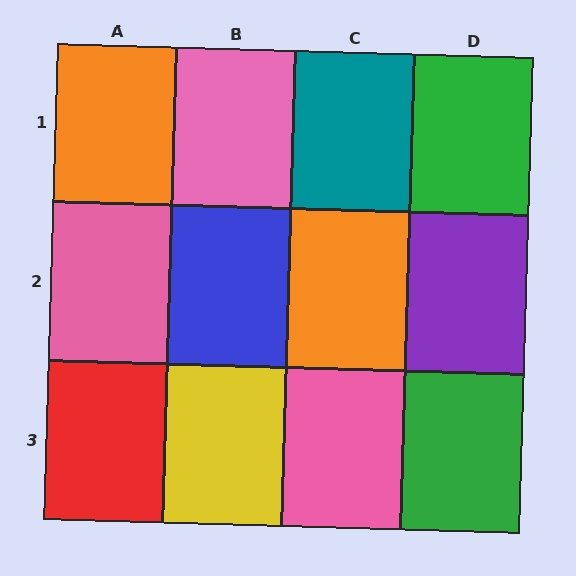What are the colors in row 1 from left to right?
Orange, pink, teal, green.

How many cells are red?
1 cell is red.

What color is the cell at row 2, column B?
Blue.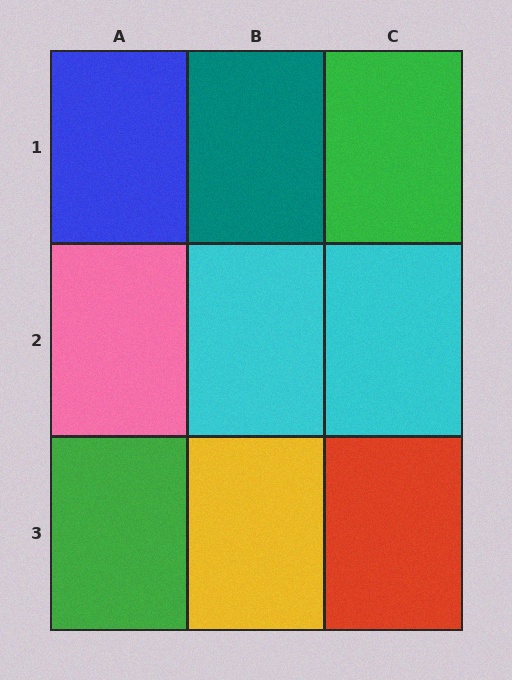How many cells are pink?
1 cell is pink.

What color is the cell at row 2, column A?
Pink.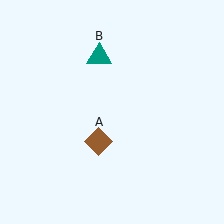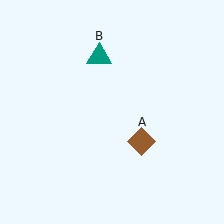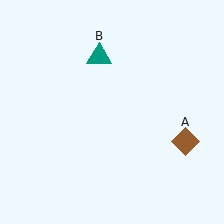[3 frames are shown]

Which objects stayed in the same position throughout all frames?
Teal triangle (object B) remained stationary.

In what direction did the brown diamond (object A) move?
The brown diamond (object A) moved right.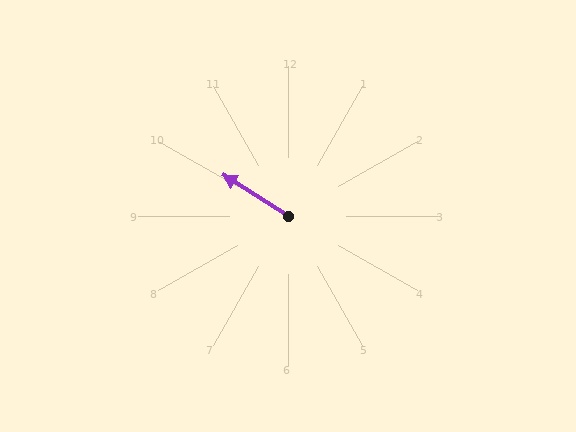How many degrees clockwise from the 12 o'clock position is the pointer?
Approximately 303 degrees.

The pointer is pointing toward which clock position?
Roughly 10 o'clock.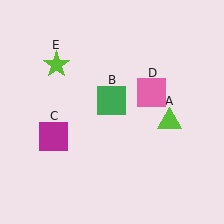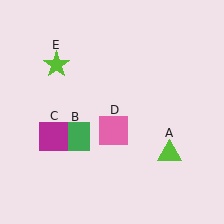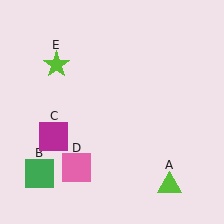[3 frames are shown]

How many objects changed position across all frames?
3 objects changed position: lime triangle (object A), green square (object B), pink square (object D).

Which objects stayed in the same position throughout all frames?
Magenta square (object C) and lime star (object E) remained stationary.